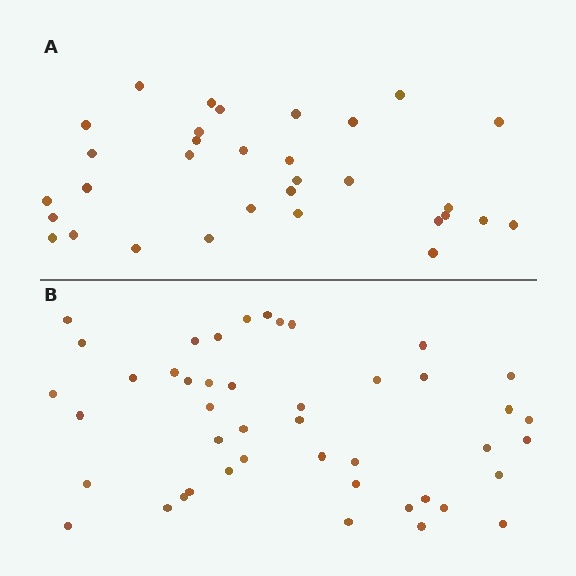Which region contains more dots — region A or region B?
Region B (the bottom region) has more dots.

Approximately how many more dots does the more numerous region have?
Region B has approximately 15 more dots than region A.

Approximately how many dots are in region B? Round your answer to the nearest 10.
About 40 dots. (The exact count is 45, which rounds to 40.)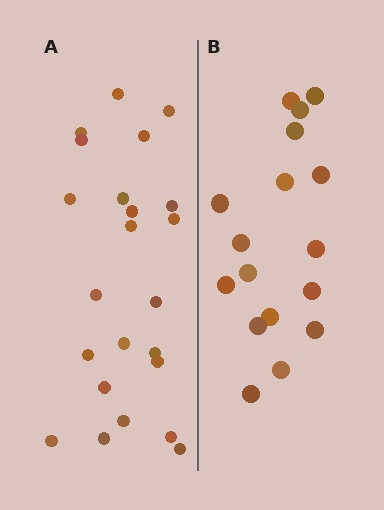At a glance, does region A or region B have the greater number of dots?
Region A (the left region) has more dots.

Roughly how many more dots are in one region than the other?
Region A has about 6 more dots than region B.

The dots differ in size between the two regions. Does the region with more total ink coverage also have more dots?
No. Region B has more total ink coverage because its dots are larger, but region A actually contains more individual dots. Total area can be misleading — the number of items is what matters here.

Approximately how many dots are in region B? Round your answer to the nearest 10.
About 20 dots. (The exact count is 17, which rounds to 20.)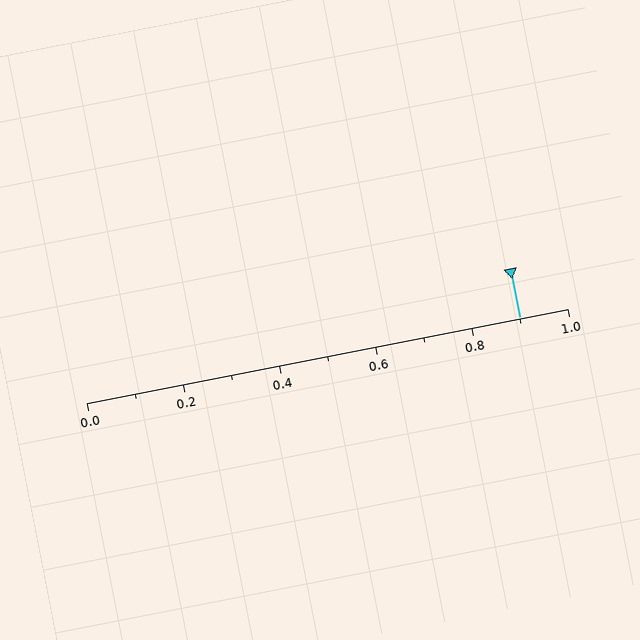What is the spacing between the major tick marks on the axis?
The major ticks are spaced 0.2 apart.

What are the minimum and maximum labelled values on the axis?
The axis runs from 0.0 to 1.0.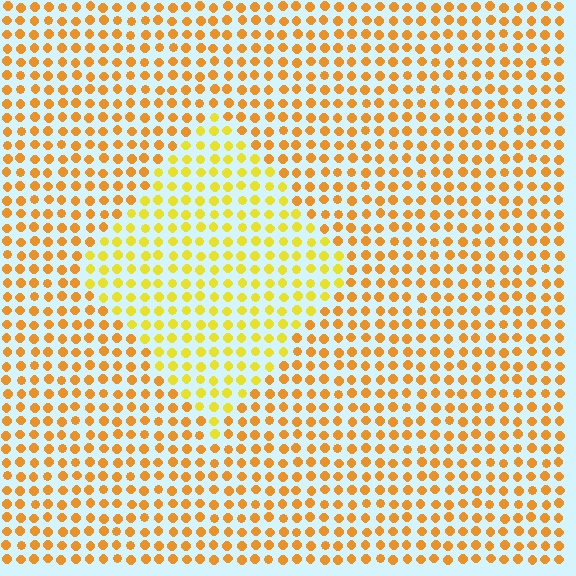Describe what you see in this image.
The image is filled with small orange elements in a uniform arrangement. A diamond-shaped region is visible where the elements are tinted to a slightly different hue, forming a subtle color boundary.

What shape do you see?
I see a diamond.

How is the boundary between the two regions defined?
The boundary is defined purely by a slight shift in hue (about 25 degrees). Spacing, size, and orientation are identical on both sides.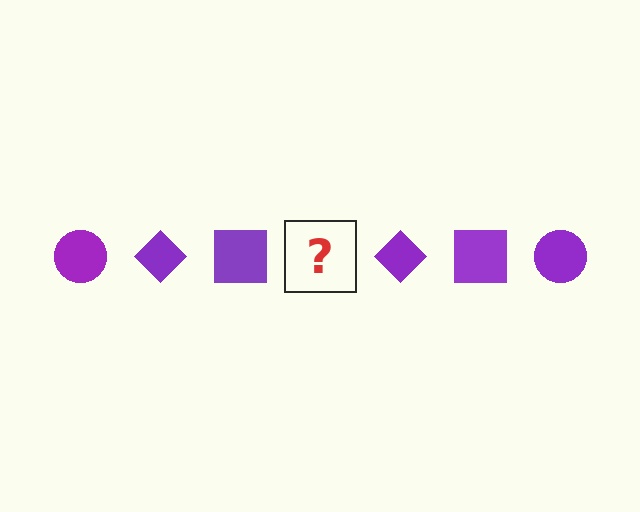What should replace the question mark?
The question mark should be replaced with a purple circle.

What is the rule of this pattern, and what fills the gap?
The rule is that the pattern cycles through circle, diamond, square shapes in purple. The gap should be filled with a purple circle.